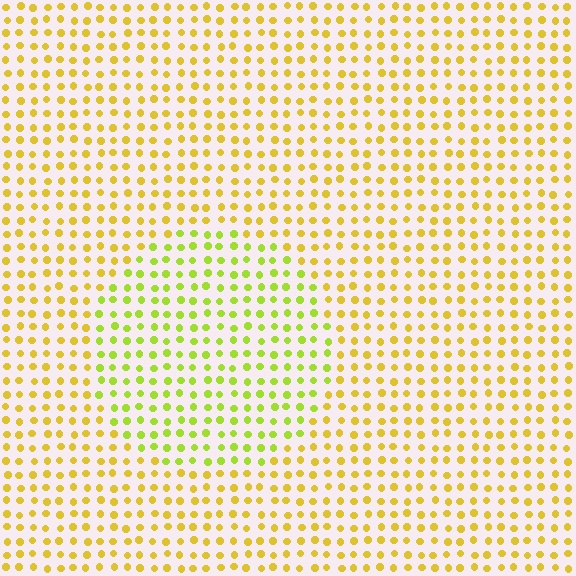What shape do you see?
I see a circle.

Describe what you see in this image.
The image is filled with small yellow elements in a uniform arrangement. A circle-shaped region is visible where the elements are tinted to a slightly different hue, forming a subtle color boundary.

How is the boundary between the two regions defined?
The boundary is defined purely by a slight shift in hue (about 32 degrees). Spacing, size, and orientation are identical on both sides.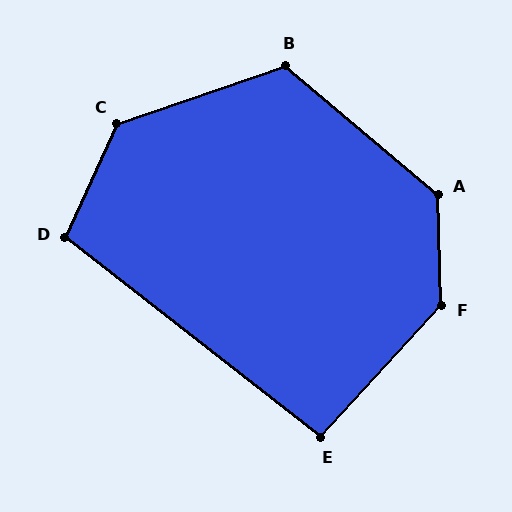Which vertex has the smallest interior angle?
E, at approximately 95 degrees.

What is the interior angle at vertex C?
Approximately 133 degrees (obtuse).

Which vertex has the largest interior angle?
F, at approximately 135 degrees.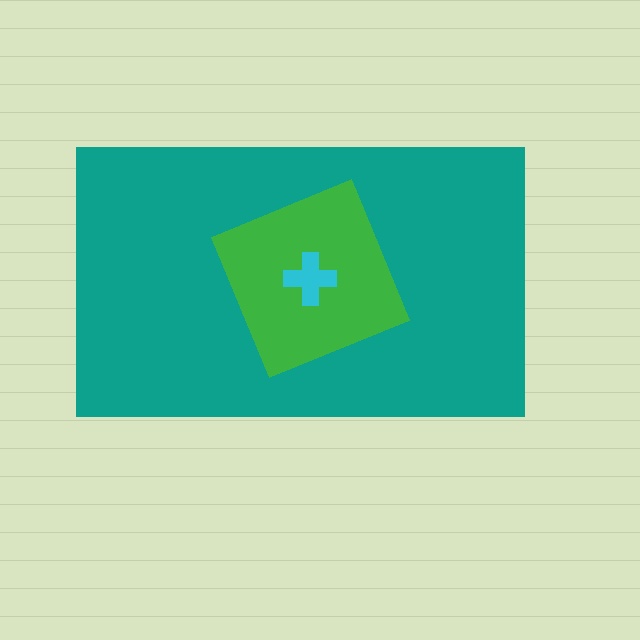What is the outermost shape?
The teal rectangle.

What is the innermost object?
The cyan cross.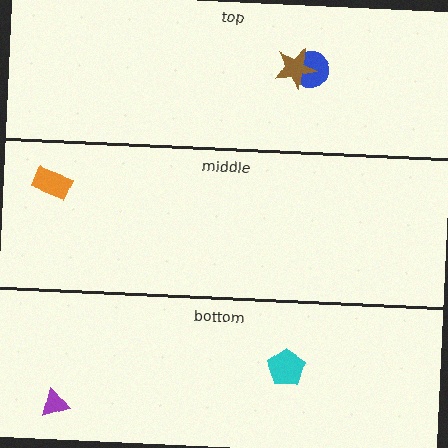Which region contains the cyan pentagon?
The bottom region.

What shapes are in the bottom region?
The cyan pentagon, the purple triangle.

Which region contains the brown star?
The top region.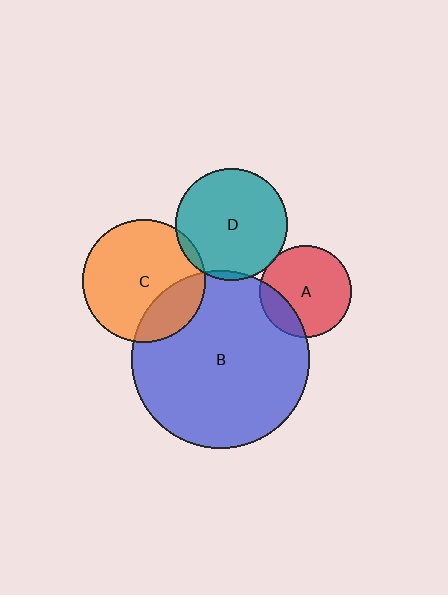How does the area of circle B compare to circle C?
Approximately 2.1 times.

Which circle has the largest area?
Circle B (blue).